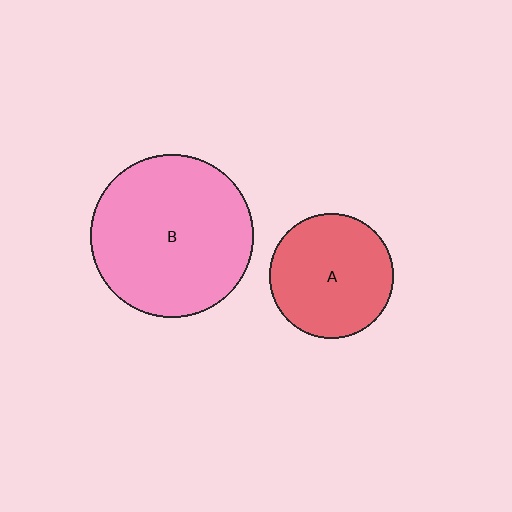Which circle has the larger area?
Circle B (pink).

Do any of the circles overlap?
No, none of the circles overlap.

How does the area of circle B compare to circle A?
Approximately 1.7 times.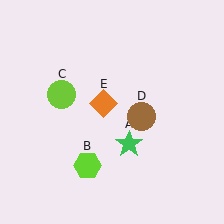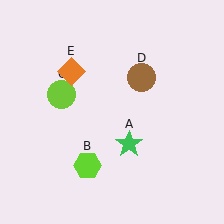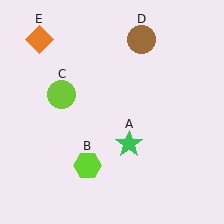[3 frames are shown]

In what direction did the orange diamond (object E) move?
The orange diamond (object E) moved up and to the left.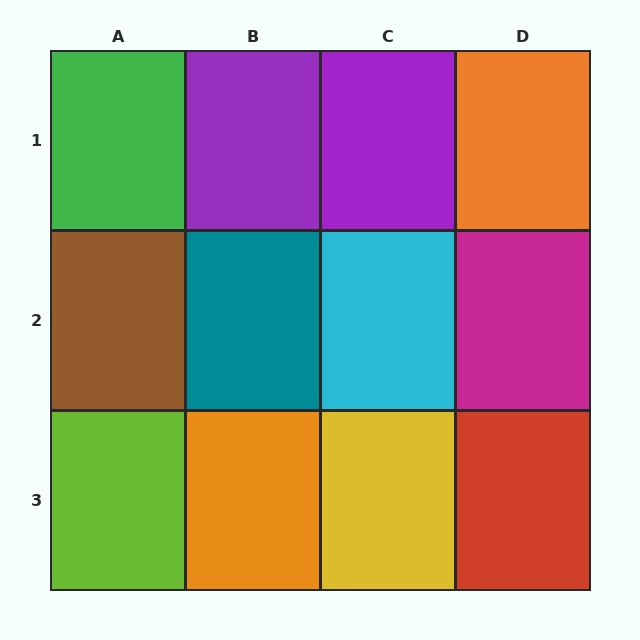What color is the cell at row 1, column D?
Orange.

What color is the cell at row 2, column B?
Teal.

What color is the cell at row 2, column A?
Brown.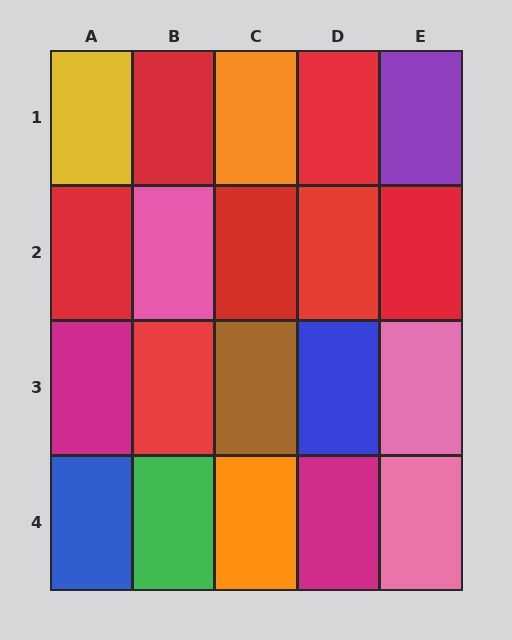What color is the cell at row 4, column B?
Green.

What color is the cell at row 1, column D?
Red.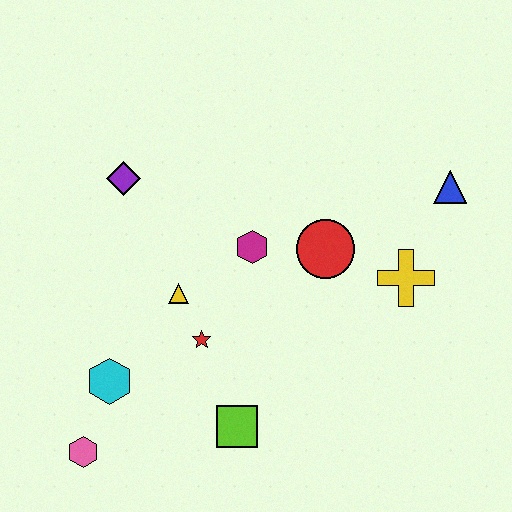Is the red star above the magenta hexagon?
No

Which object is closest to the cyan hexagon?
The pink hexagon is closest to the cyan hexagon.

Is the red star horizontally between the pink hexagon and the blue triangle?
Yes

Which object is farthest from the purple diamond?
The blue triangle is farthest from the purple diamond.